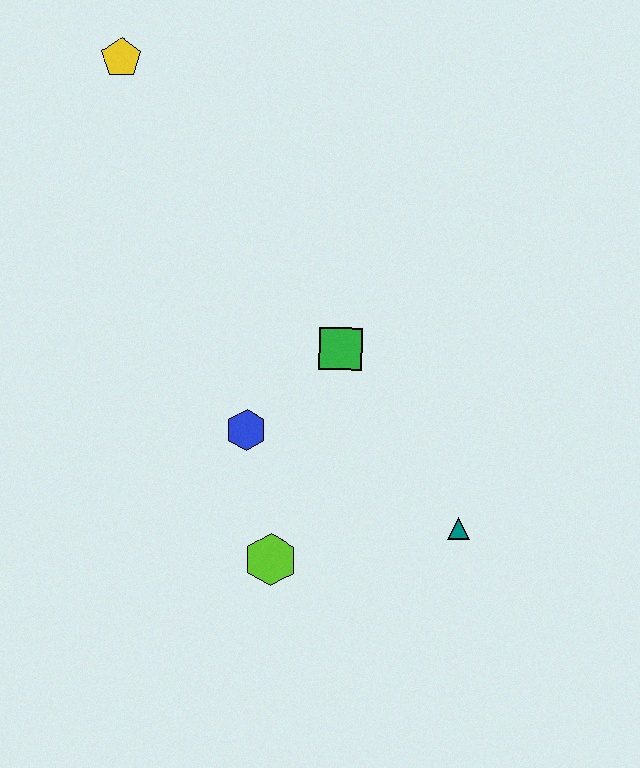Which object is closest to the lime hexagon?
The blue hexagon is closest to the lime hexagon.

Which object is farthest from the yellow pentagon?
The teal triangle is farthest from the yellow pentagon.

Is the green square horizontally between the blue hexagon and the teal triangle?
Yes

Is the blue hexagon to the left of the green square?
Yes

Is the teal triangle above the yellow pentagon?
No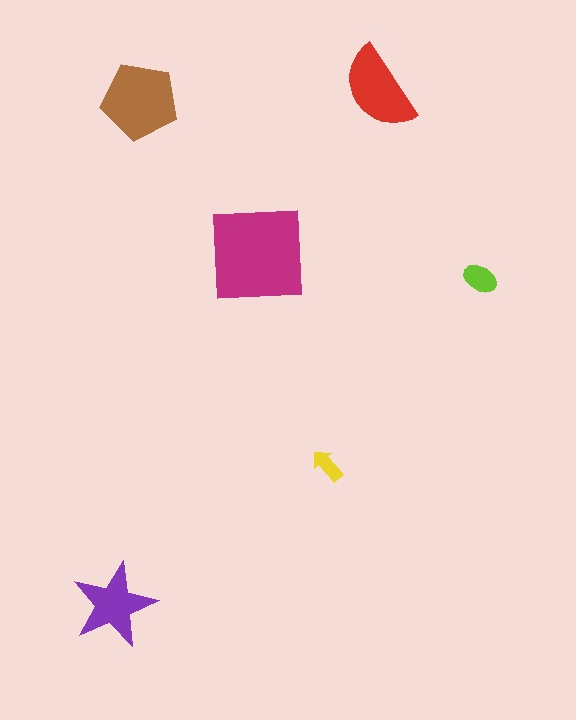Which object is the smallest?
The yellow arrow.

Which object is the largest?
The magenta square.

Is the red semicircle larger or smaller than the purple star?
Larger.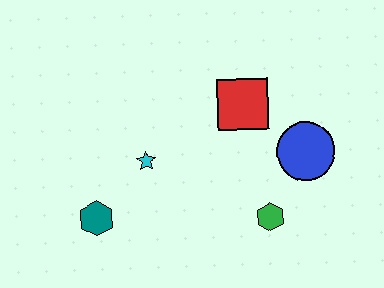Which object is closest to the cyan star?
The teal hexagon is closest to the cyan star.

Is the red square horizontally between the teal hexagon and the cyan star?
No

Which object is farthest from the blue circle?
The teal hexagon is farthest from the blue circle.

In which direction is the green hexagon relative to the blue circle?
The green hexagon is below the blue circle.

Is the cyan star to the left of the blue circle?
Yes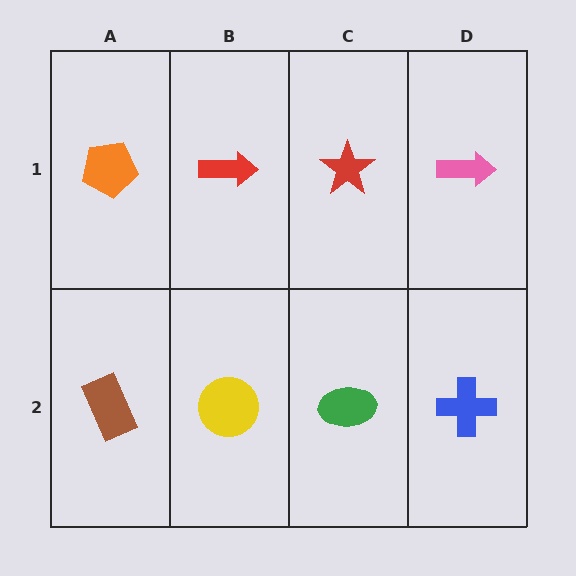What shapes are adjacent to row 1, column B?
A yellow circle (row 2, column B), an orange pentagon (row 1, column A), a red star (row 1, column C).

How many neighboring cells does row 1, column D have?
2.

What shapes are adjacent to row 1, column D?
A blue cross (row 2, column D), a red star (row 1, column C).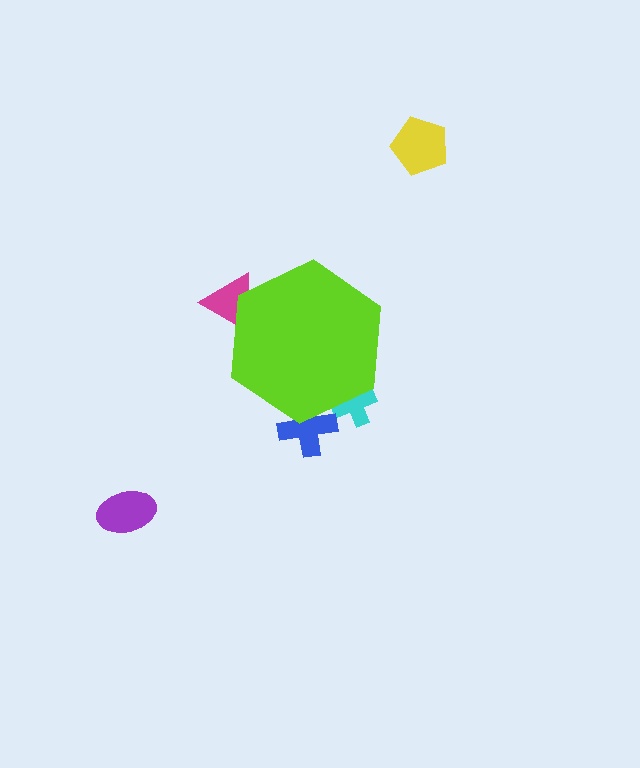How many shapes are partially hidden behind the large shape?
3 shapes are partially hidden.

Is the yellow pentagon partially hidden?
No, the yellow pentagon is fully visible.